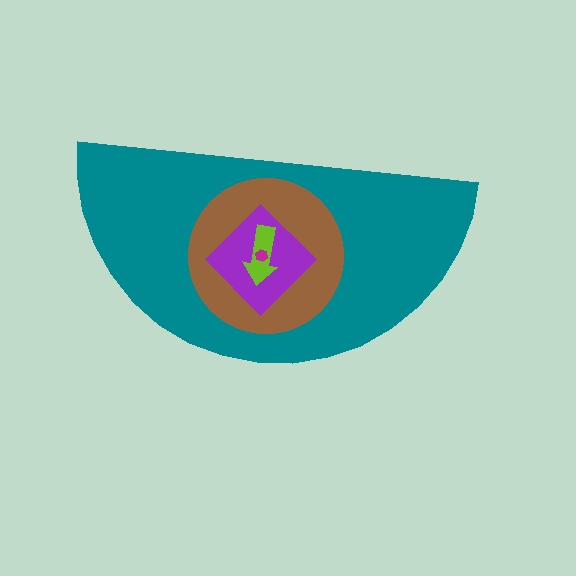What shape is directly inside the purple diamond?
The lime arrow.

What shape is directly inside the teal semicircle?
The brown circle.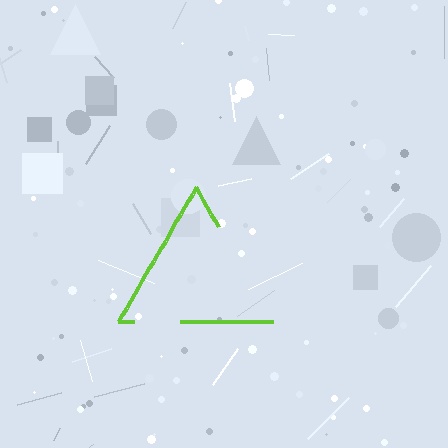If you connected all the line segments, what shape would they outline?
They would outline a triangle.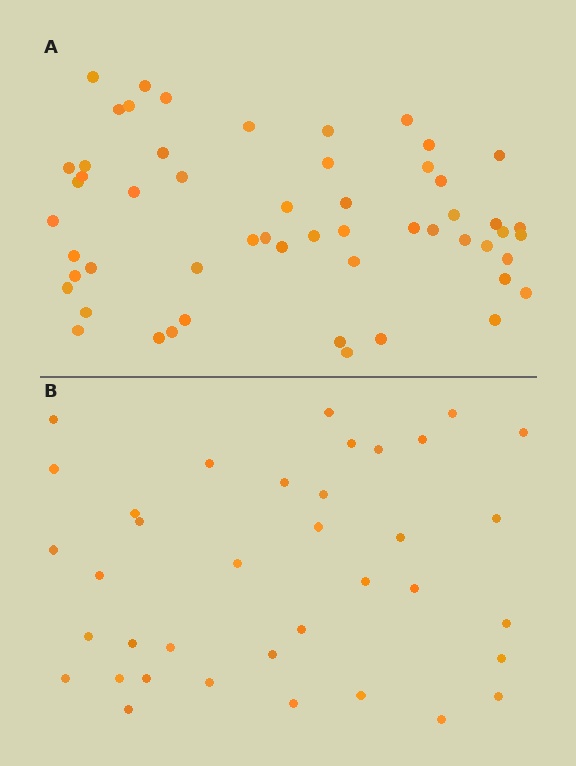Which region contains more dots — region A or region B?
Region A (the top region) has more dots.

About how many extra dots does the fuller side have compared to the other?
Region A has approximately 20 more dots than region B.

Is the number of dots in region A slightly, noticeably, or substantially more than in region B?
Region A has substantially more. The ratio is roughly 1.5 to 1.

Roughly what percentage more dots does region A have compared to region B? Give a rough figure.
About 50% more.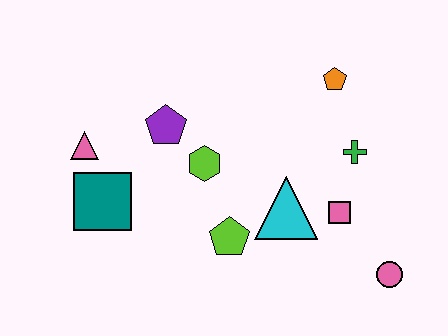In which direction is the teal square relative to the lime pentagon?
The teal square is to the left of the lime pentagon.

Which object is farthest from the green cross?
The pink triangle is farthest from the green cross.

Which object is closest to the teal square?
The pink triangle is closest to the teal square.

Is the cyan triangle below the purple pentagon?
Yes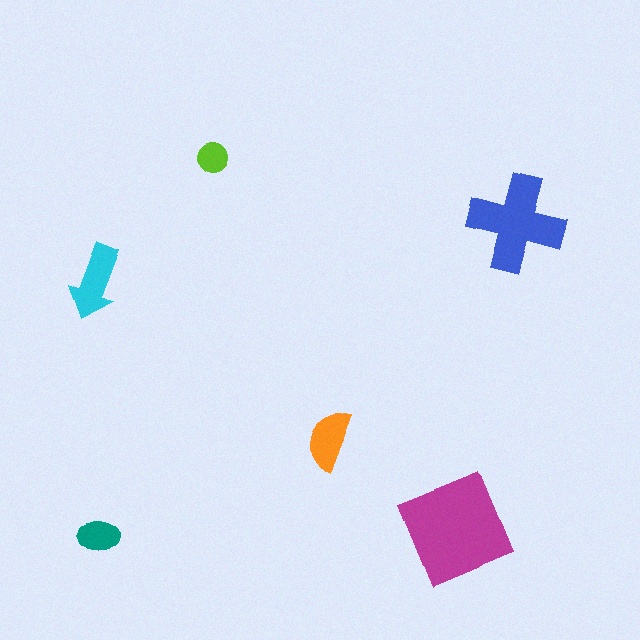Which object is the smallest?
The lime circle.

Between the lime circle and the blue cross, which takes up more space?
The blue cross.